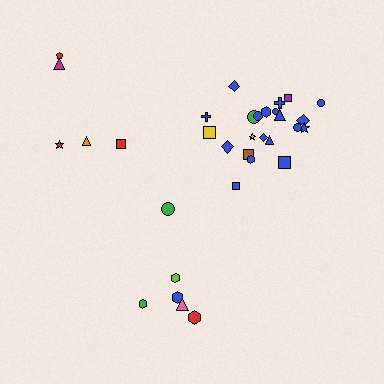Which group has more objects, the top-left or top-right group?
The top-right group.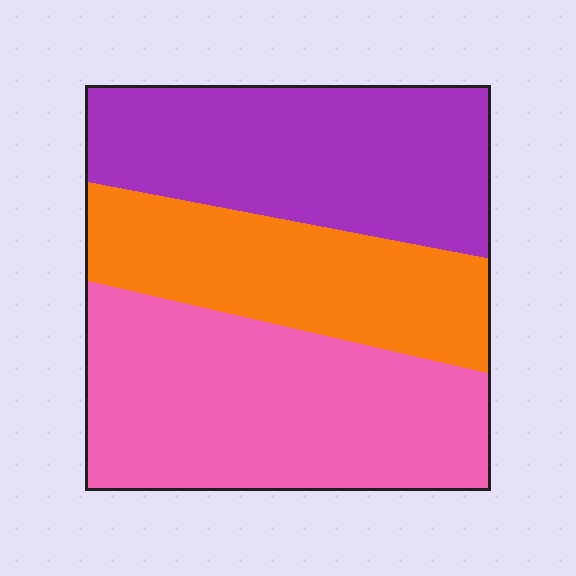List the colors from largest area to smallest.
From largest to smallest: pink, purple, orange.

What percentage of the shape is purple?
Purple takes up about one third (1/3) of the shape.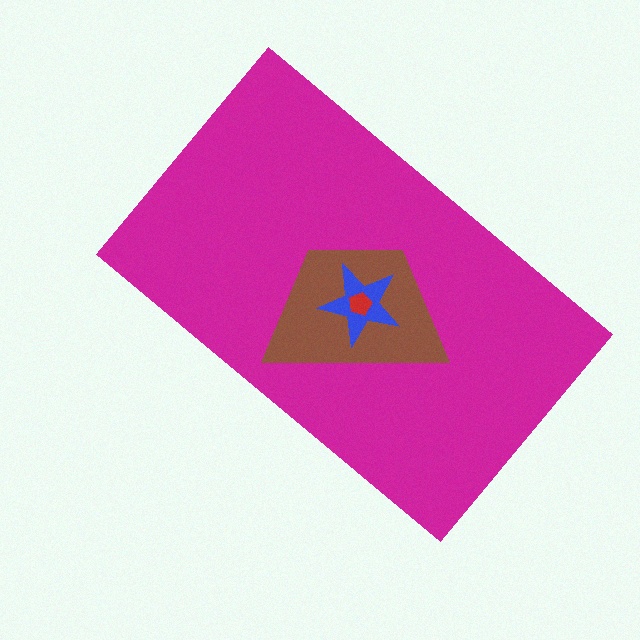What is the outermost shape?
The magenta rectangle.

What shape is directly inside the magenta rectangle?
The brown trapezoid.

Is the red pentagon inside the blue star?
Yes.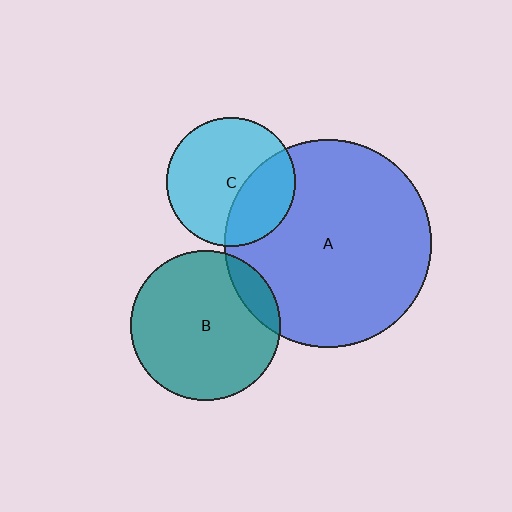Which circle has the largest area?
Circle A (blue).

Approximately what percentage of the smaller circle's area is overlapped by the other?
Approximately 35%.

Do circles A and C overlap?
Yes.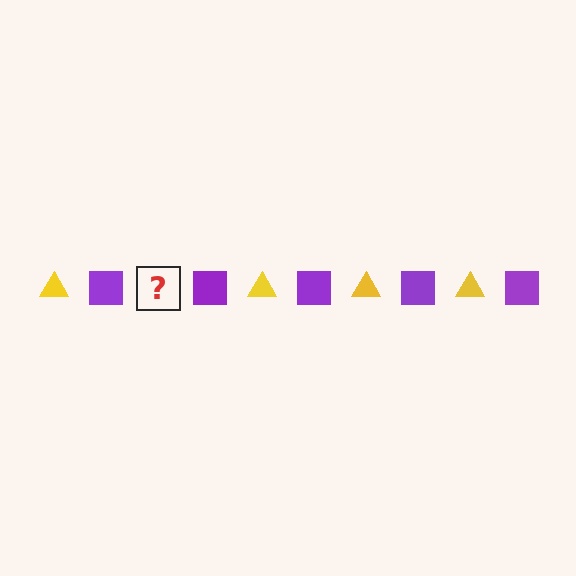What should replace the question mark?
The question mark should be replaced with a yellow triangle.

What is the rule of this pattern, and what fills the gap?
The rule is that the pattern alternates between yellow triangle and purple square. The gap should be filled with a yellow triangle.